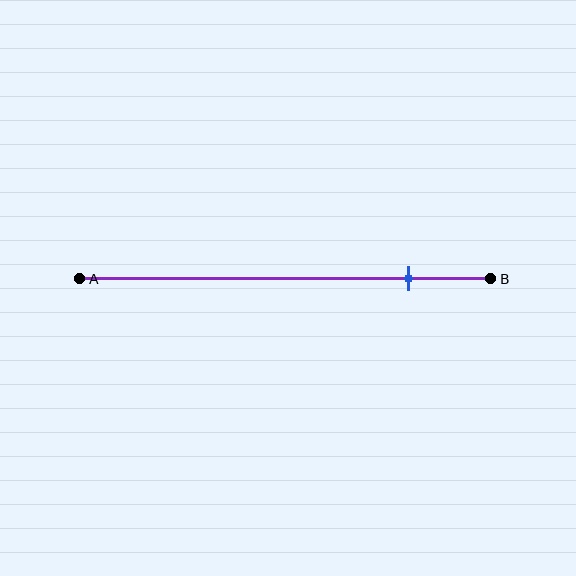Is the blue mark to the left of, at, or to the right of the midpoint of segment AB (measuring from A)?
The blue mark is to the right of the midpoint of segment AB.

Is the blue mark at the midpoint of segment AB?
No, the mark is at about 80% from A, not at the 50% midpoint.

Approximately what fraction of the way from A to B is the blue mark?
The blue mark is approximately 80% of the way from A to B.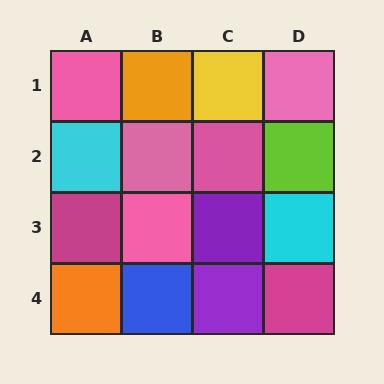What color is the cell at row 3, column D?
Cyan.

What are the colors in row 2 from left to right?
Cyan, pink, pink, lime.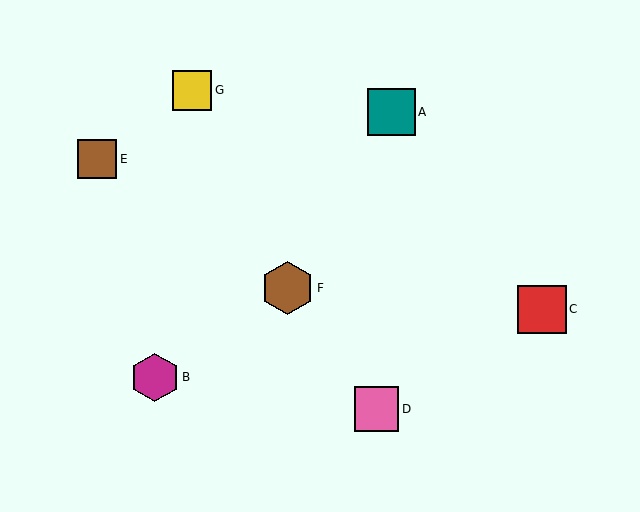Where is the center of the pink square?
The center of the pink square is at (377, 409).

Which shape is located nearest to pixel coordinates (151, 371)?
The magenta hexagon (labeled B) at (155, 377) is nearest to that location.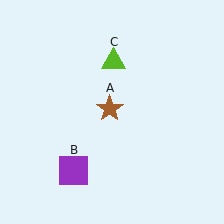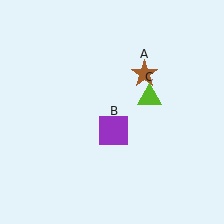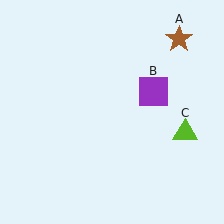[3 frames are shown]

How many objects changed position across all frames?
3 objects changed position: brown star (object A), purple square (object B), lime triangle (object C).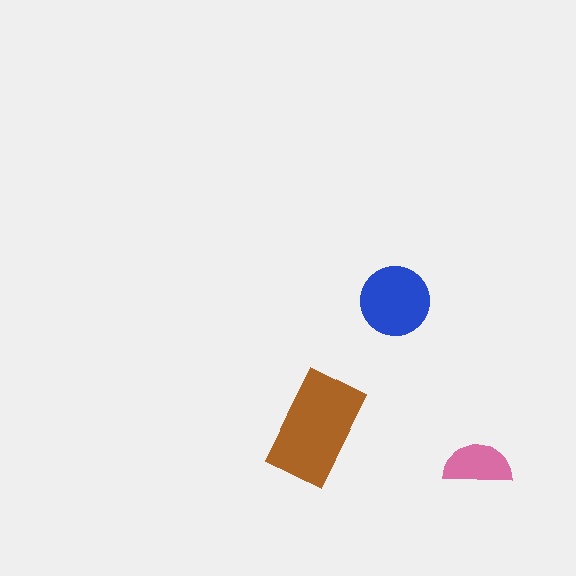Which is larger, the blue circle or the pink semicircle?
The blue circle.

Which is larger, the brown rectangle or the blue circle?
The brown rectangle.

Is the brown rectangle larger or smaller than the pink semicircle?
Larger.